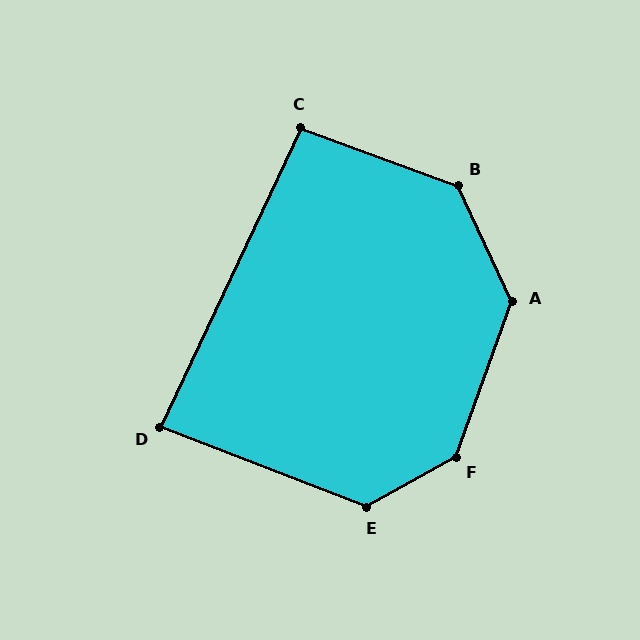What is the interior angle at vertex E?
Approximately 129 degrees (obtuse).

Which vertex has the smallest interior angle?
D, at approximately 86 degrees.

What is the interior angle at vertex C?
Approximately 95 degrees (obtuse).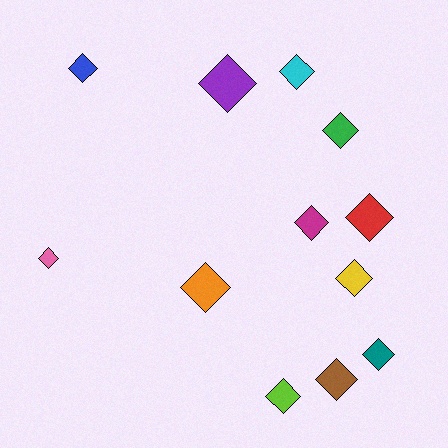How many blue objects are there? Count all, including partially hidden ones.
There is 1 blue object.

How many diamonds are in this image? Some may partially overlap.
There are 12 diamonds.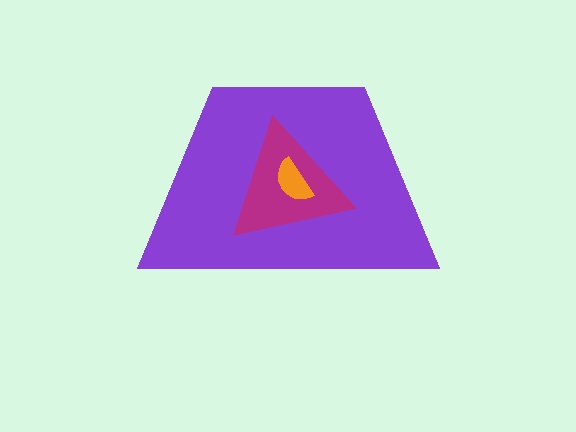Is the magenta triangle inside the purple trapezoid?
Yes.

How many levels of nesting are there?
3.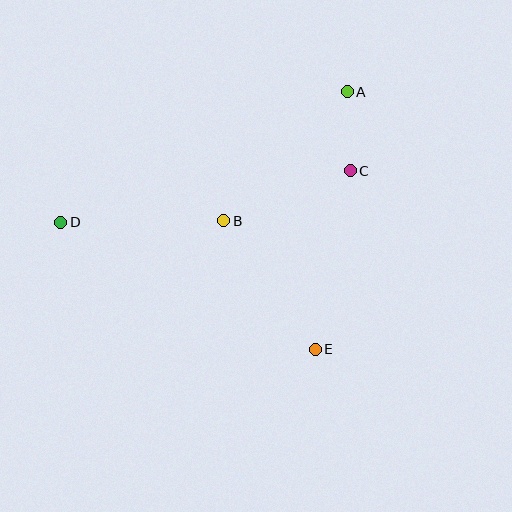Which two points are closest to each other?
Points A and C are closest to each other.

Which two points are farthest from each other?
Points A and D are farthest from each other.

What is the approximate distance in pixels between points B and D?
The distance between B and D is approximately 163 pixels.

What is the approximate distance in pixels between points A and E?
The distance between A and E is approximately 260 pixels.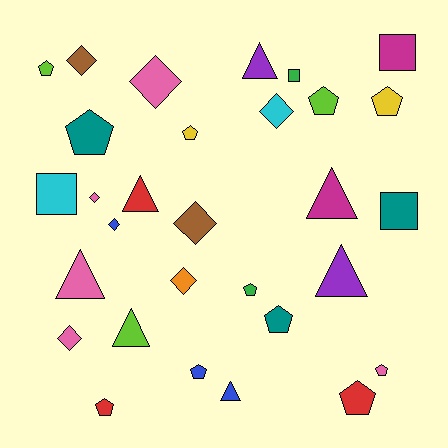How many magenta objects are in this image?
There are 2 magenta objects.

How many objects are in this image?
There are 30 objects.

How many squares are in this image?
There are 4 squares.